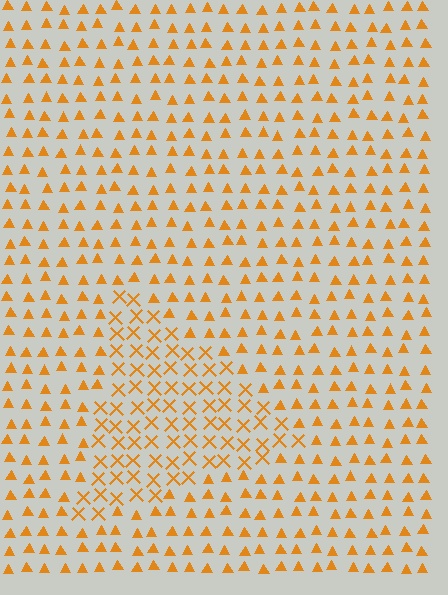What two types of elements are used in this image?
The image uses X marks inside the triangle region and triangles outside it.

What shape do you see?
I see a triangle.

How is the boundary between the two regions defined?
The boundary is defined by a change in element shape: X marks inside vs. triangles outside. All elements share the same color and spacing.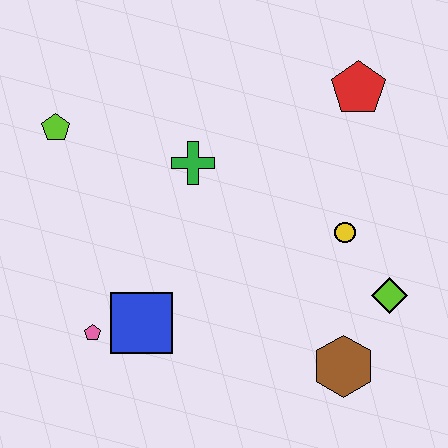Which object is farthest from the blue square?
The red pentagon is farthest from the blue square.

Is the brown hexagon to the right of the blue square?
Yes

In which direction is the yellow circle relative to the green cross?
The yellow circle is to the right of the green cross.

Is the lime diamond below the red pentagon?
Yes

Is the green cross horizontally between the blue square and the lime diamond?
Yes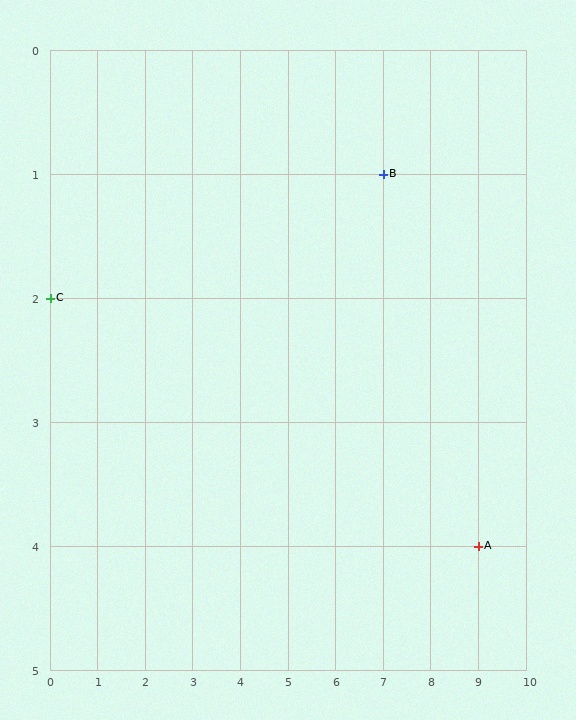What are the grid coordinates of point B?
Point B is at grid coordinates (7, 1).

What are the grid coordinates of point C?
Point C is at grid coordinates (0, 2).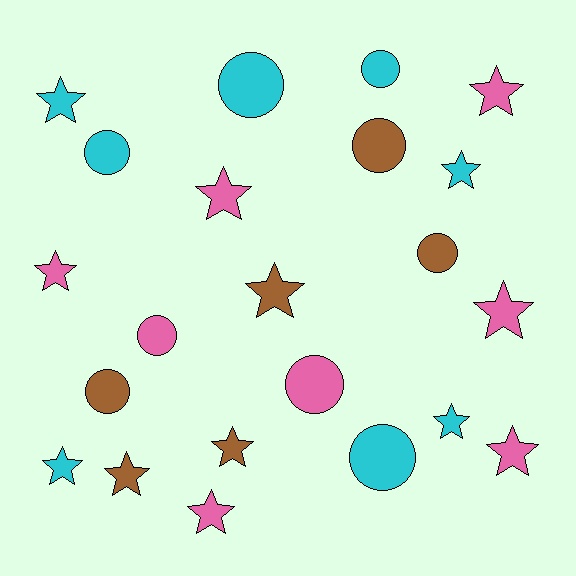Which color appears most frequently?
Cyan, with 8 objects.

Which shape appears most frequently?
Star, with 13 objects.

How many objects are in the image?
There are 22 objects.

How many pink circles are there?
There are 2 pink circles.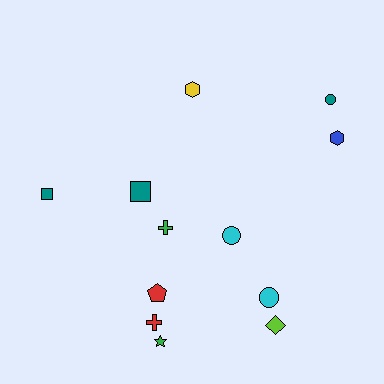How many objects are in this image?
There are 12 objects.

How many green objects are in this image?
There are 2 green objects.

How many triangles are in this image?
There are no triangles.